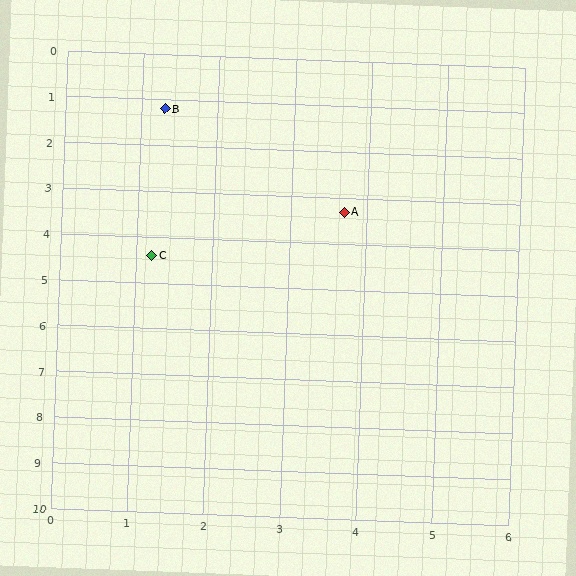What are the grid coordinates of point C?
Point C is at approximately (1.2, 4.4).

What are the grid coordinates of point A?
Point A is at approximately (3.7, 3.3).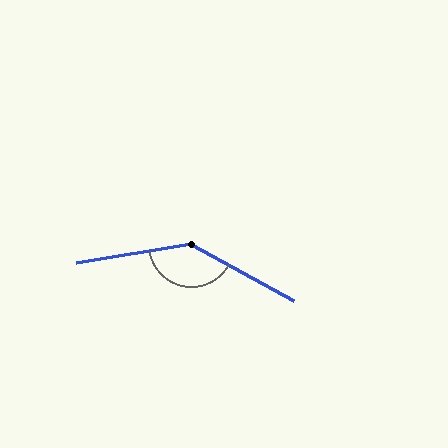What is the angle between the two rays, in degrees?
Approximately 142 degrees.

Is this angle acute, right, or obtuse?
It is obtuse.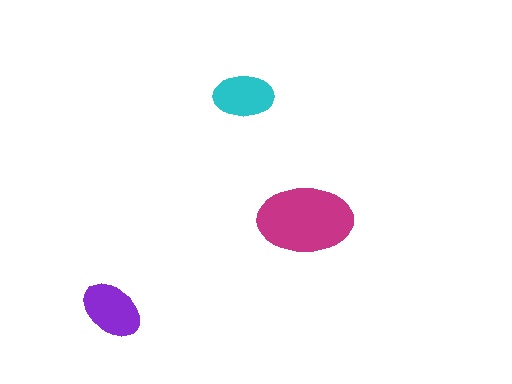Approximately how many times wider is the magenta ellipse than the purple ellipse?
About 1.5 times wider.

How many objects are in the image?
There are 3 objects in the image.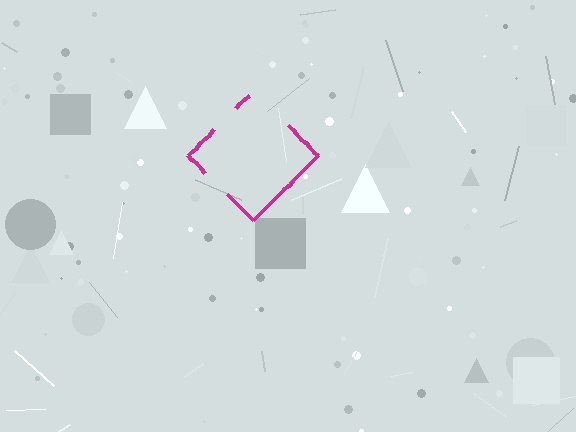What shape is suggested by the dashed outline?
The dashed outline suggests a diamond.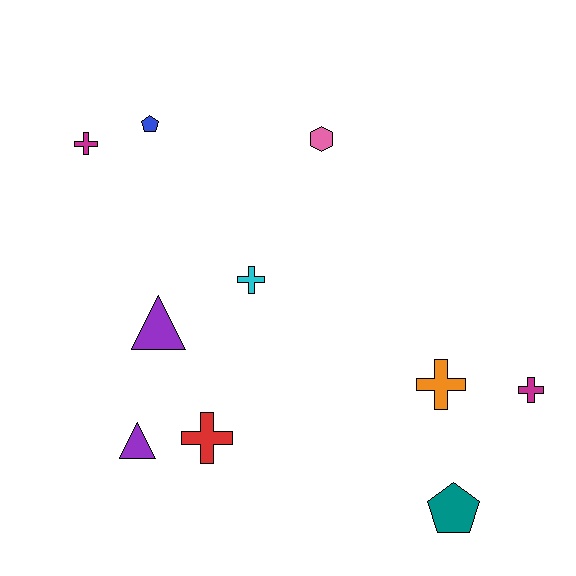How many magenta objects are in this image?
There are 2 magenta objects.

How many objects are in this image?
There are 10 objects.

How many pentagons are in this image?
There are 2 pentagons.